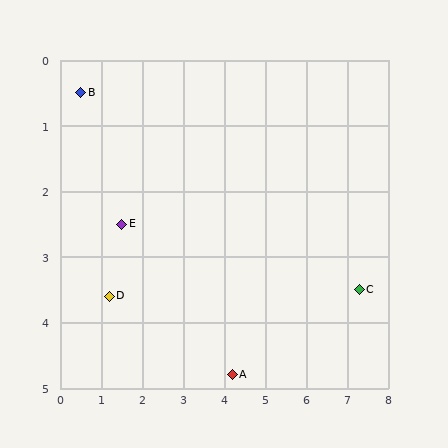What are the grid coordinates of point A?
Point A is at approximately (4.2, 4.8).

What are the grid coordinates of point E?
Point E is at approximately (1.5, 2.5).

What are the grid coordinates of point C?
Point C is at approximately (7.3, 3.5).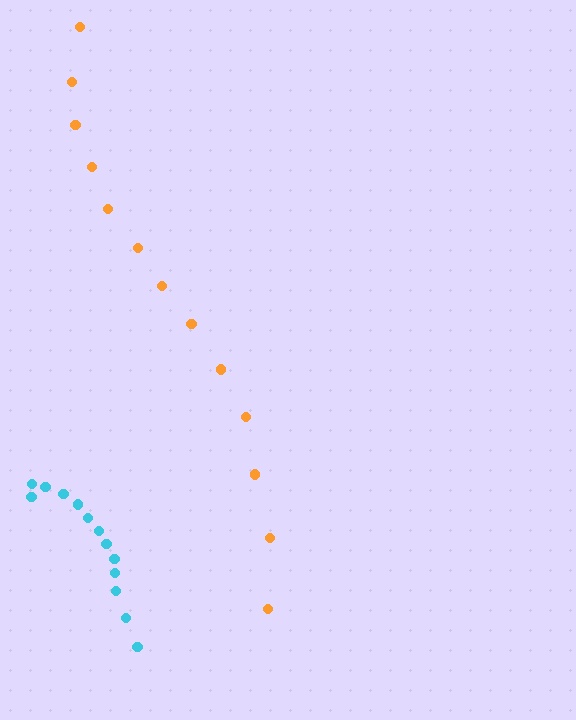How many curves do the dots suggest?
There are 2 distinct paths.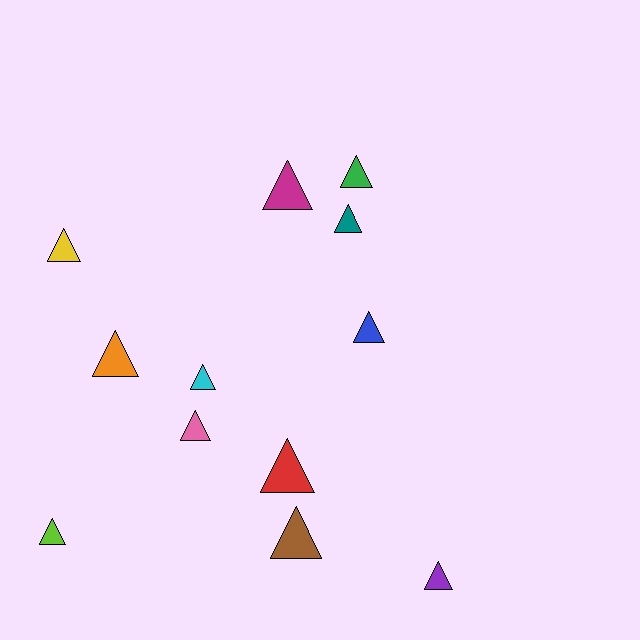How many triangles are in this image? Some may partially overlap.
There are 12 triangles.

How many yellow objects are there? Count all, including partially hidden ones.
There is 1 yellow object.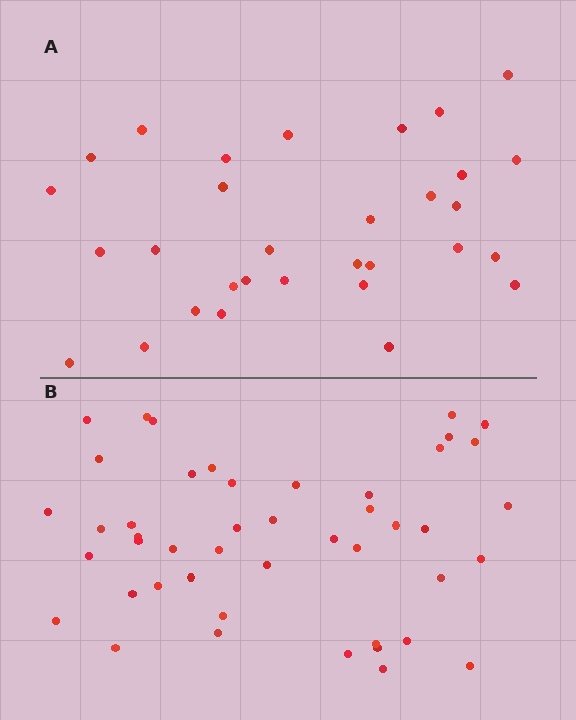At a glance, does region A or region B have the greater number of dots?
Region B (the bottom region) has more dots.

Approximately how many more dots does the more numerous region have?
Region B has approximately 15 more dots than region A.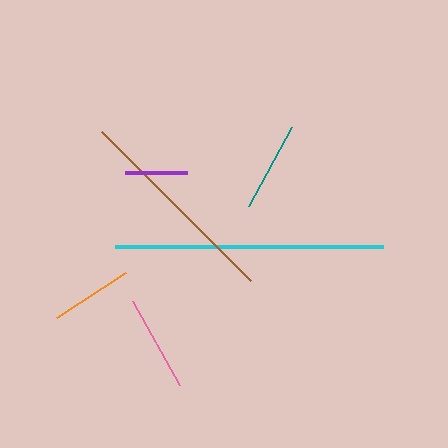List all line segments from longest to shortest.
From longest to shortest: cyan, brown, pink, teal, orange, purple.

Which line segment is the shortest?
The purple line is the shortest at approximately 62 pixels.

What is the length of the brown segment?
The brown segment is approximately 211 pixels long.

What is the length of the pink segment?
The pink segment is approximately 96 pixels long.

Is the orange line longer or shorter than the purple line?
The orange line is longer than the purple line.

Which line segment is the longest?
The cyan line is the longest at approximately 268 pixels.